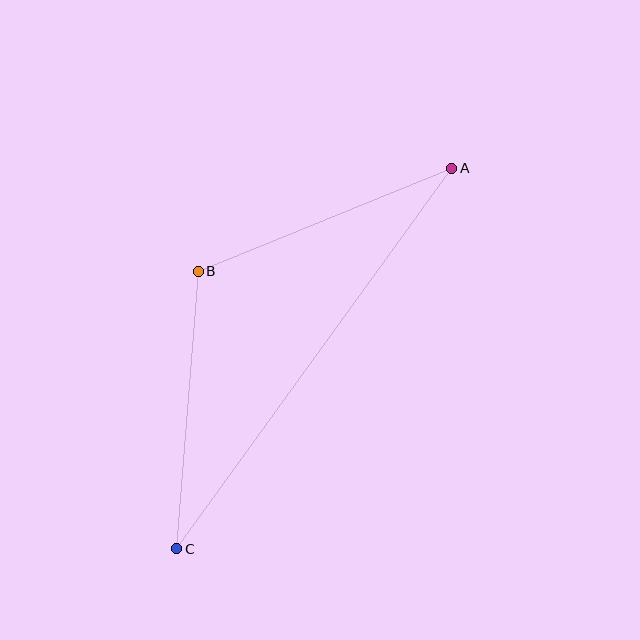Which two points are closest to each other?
Points A and B are closest to each other.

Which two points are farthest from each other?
Points A and C are farthest from each other.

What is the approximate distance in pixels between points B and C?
The distance between B and C is approximately 278 pixels.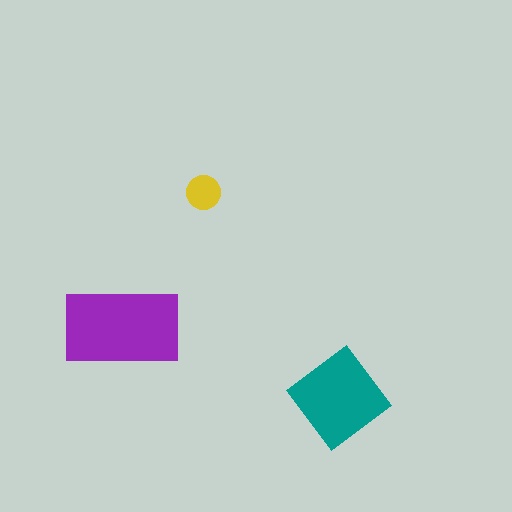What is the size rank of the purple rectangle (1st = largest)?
1st.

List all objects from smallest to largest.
The yellow circle, the teal diamond, the purple rectangle.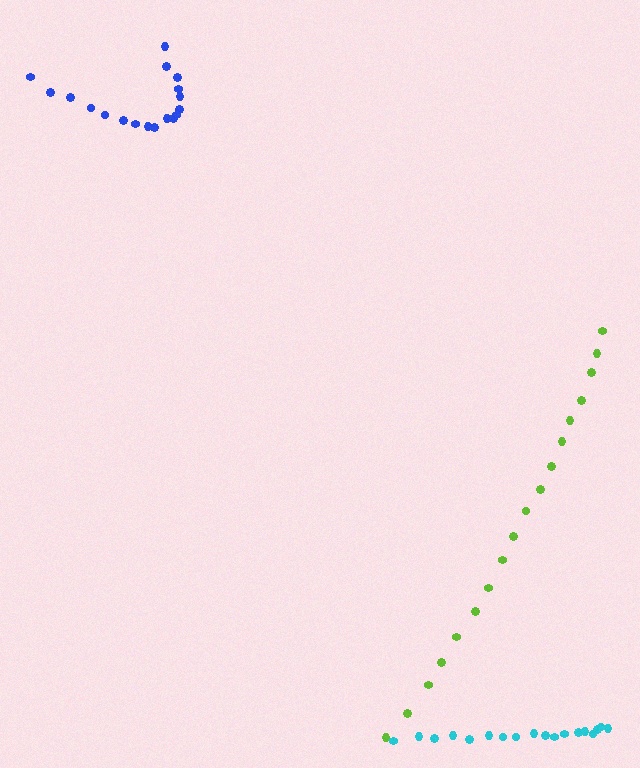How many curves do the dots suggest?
There are 3 distinct paths.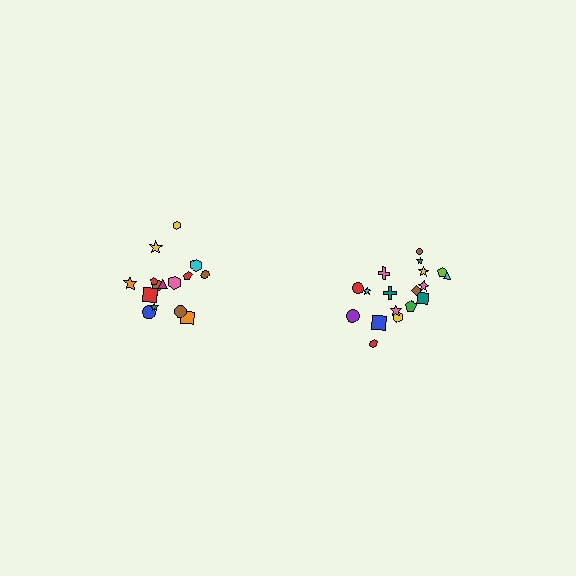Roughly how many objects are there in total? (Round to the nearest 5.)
Roughly 35 objects in total.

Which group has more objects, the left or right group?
The right group.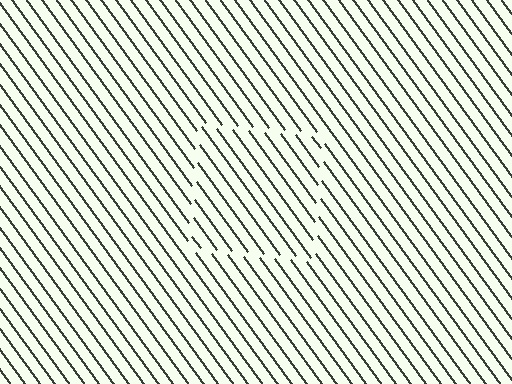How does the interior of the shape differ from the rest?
The interior of the shape contains the same grating, shifted by half a period — the contour is defined by the phase discontinuity where line-ends from the inner and outer gratings abut.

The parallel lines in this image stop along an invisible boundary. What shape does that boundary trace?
An illusory square. The interior of the shape contains the same grating, shifted by half a period — the contour is defined by the phase discontinuity where line-ends from the inner and outer gratings abut.